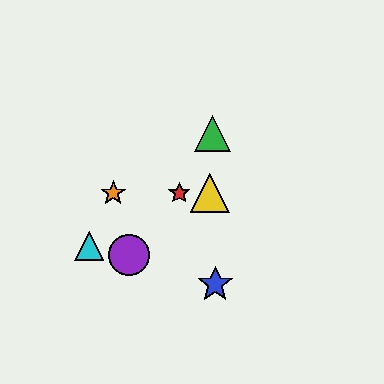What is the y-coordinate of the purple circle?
The purple circle is at y≈255.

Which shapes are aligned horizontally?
The red star, the yellow triangle, the orange star are aligned horizontally.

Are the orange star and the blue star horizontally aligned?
No, the orange star is at y≈193 and the blue star is at y≈284.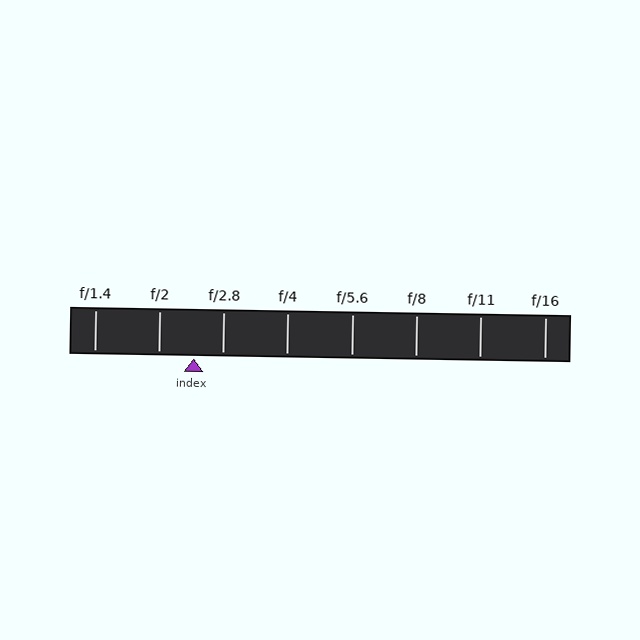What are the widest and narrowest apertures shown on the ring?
The widest aperture shown is f/1.4 and the narrowest is f/16.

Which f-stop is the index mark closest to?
The index mark is closest to f/2.8.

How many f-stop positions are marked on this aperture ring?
There are 8 f-stop positions marked.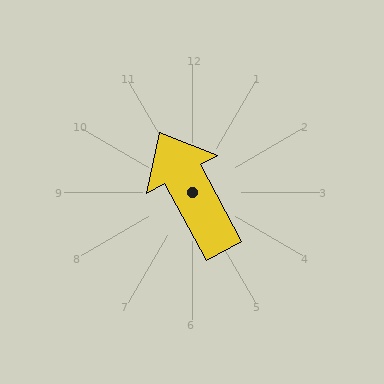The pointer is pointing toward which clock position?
Roughly 11 o'clock.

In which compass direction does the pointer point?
Northwest.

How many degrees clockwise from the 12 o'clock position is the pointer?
Approximately 332 degrees.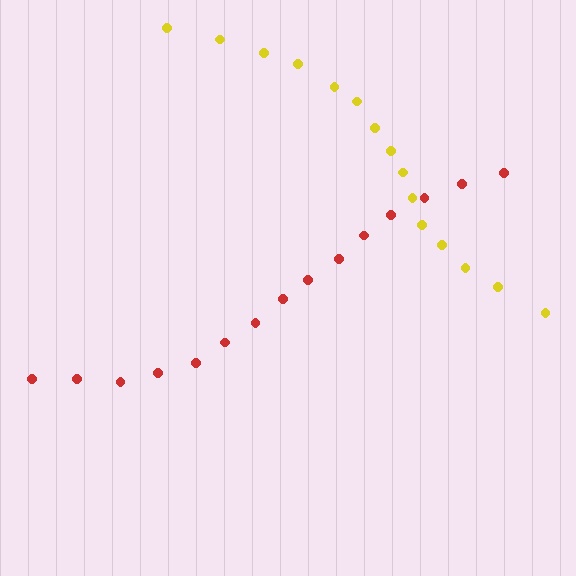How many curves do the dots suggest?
There are 2 distinct paths.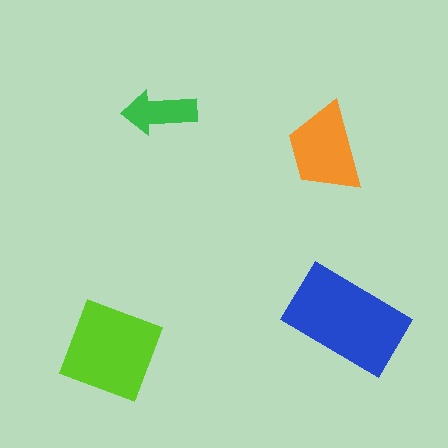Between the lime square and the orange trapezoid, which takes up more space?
The lime square.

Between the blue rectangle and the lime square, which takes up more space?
The blue rectangle.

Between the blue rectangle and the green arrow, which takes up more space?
The blue rectangle.